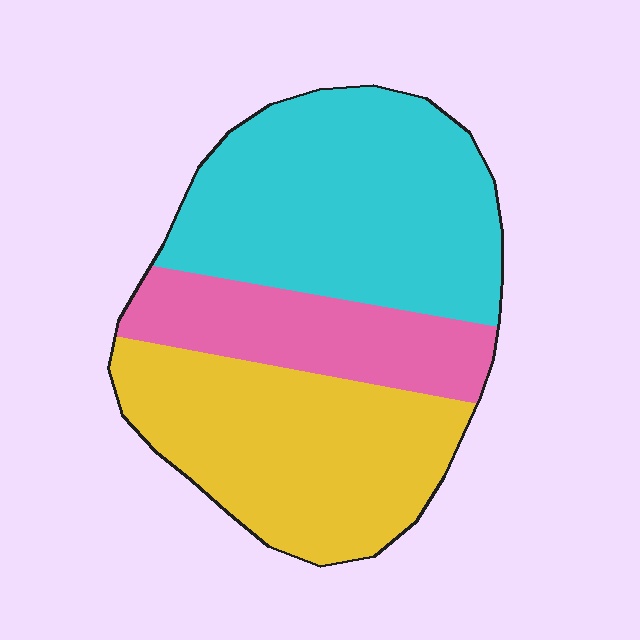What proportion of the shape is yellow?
Yellow covers 36% of the shape.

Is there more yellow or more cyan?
Cyan.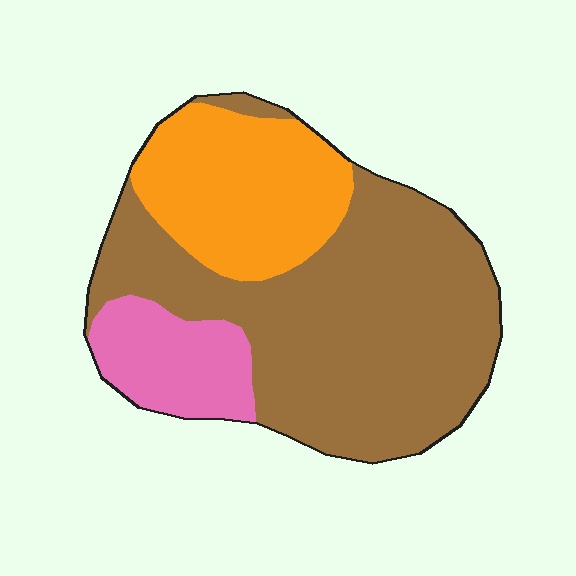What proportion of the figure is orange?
Orange covers 26% of the figure.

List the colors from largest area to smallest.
From largest to smallest: brown, orange, pink.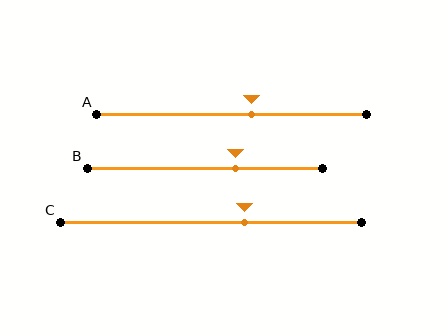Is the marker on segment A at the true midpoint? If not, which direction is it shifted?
No, the marker on segment A is shifted to the right by about 8% of the segment length.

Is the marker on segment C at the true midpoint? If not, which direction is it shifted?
No, the marker on segment C is shifted to the right by about 11% of the segment length.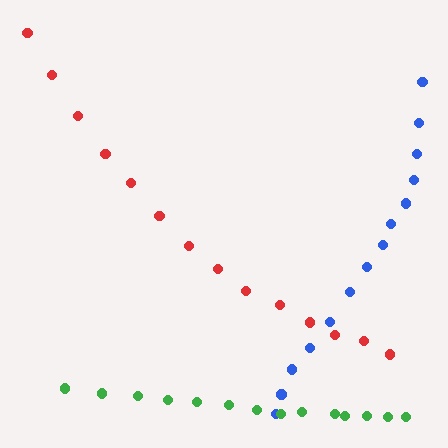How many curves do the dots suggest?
There are 3 distinct paths.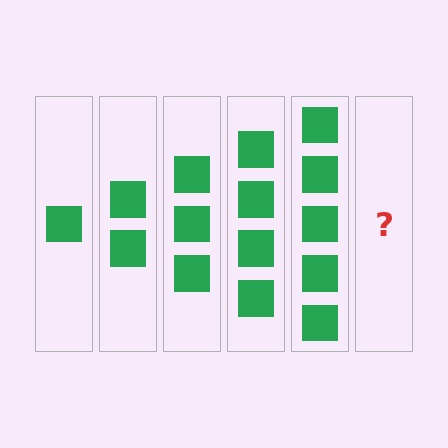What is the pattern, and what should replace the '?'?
The pattern is that each step adds one more square. The '?' should be 6 squares.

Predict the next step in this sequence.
The next step is 6 squares.